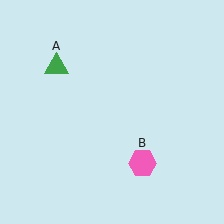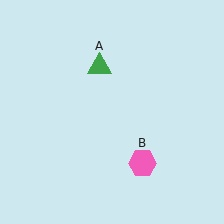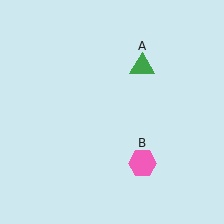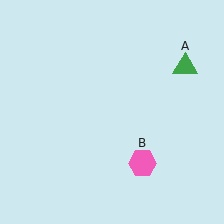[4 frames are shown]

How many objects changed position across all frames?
1 object changed position: green triangle (object A).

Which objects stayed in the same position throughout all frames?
Pink hexagon (object B) remained stationary.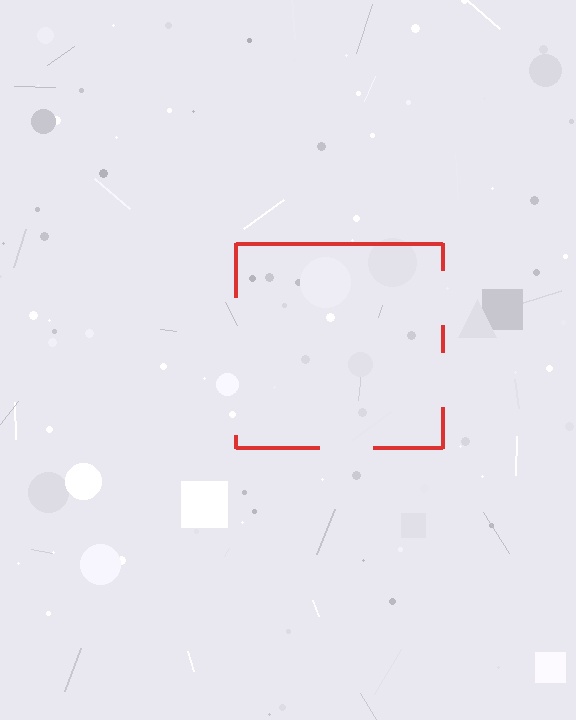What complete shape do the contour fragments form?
The contour fragments form a square.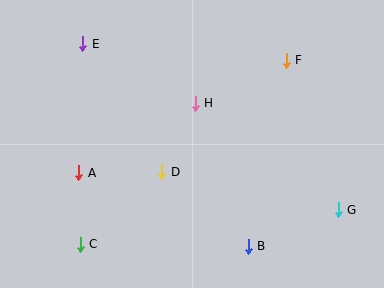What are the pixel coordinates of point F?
Point F is at (286, 60).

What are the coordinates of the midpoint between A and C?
The midpoint between A and C is at (79, 208).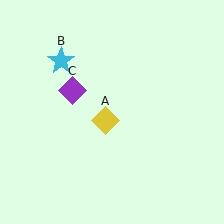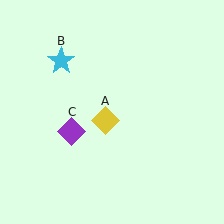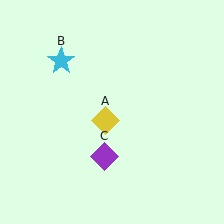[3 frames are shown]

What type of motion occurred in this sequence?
The purple diamond (object C) rotated counterclockwise around the center of the scene.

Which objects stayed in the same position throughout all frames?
Yellow diamond (object A) and cyan star (object B) remained stationary.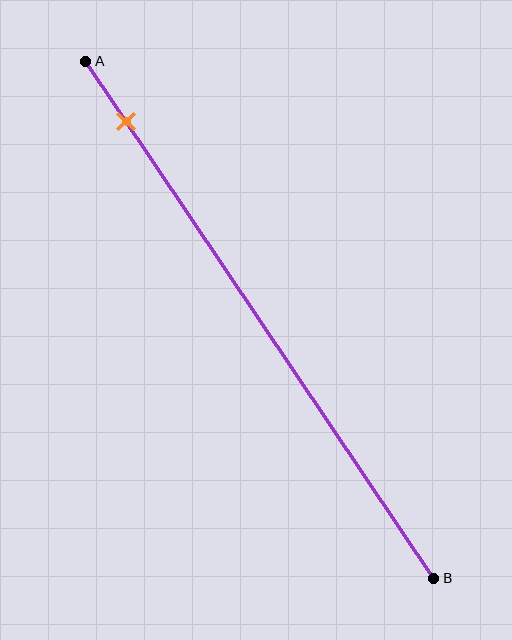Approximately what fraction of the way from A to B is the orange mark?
The orange mark is approximately 10% of the way from A to B.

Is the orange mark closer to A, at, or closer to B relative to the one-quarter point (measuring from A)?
The orange mark is closer to point A than the one-quarter point of segment AB.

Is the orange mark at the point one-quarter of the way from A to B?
No, the mark is at about 10% from A, not at the 25% one-quarter point.